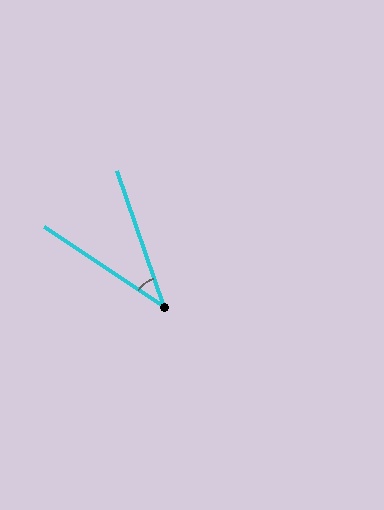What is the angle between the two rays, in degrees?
Approximately 37 degrees.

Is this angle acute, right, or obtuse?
It is acute.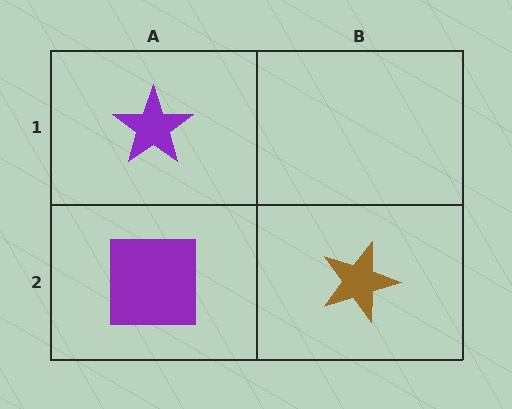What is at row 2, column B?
A brown star.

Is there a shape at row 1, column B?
No, that cell is empty.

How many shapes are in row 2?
2 shapes.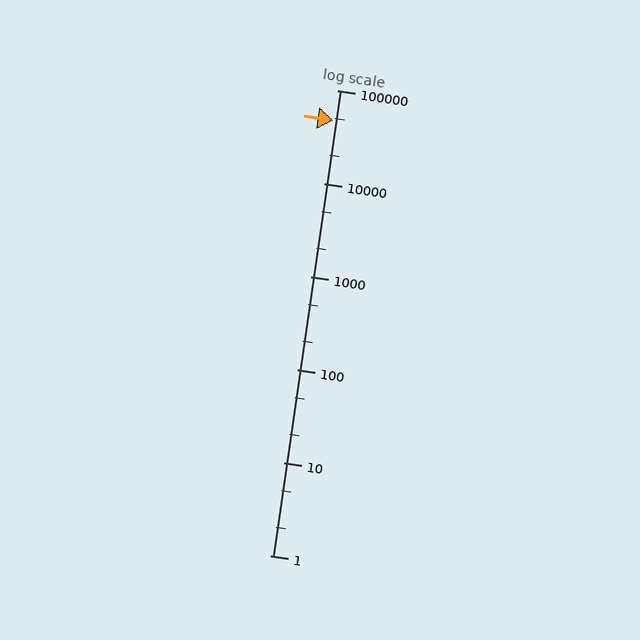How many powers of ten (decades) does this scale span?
The scale spans 5 decades, from 1 to 100000.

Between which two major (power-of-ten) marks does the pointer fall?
The pointer is between 10000 and 100000.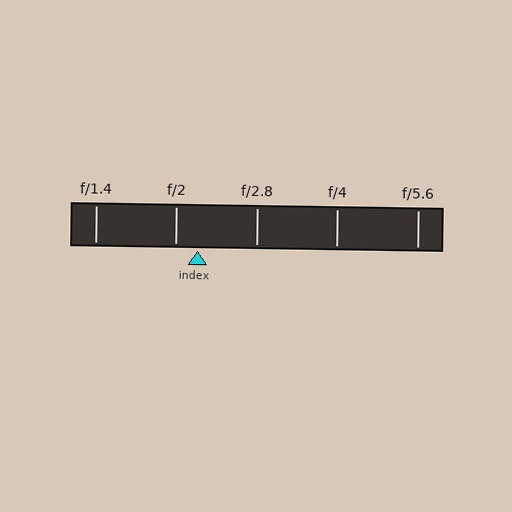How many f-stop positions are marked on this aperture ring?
There are 5 f-stop positions marked.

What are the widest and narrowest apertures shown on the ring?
The widest aperture shown is f/1.4 and the narrowest is f/5.6.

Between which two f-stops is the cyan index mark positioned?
The index mark is between f/2 and f/2.8.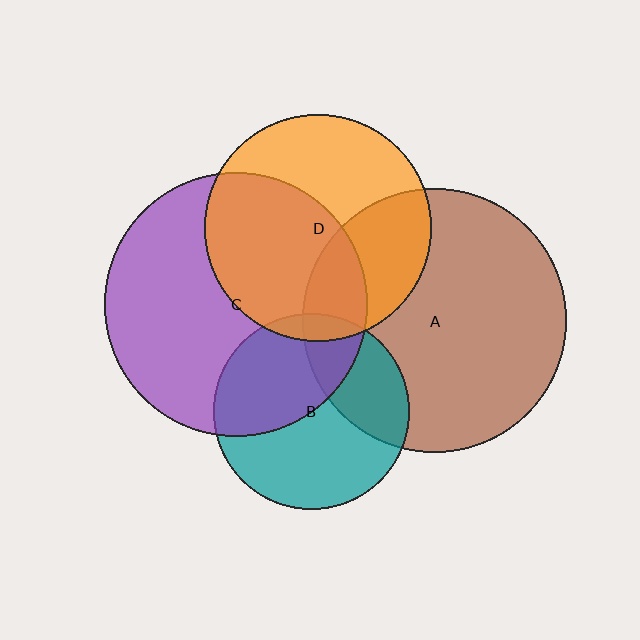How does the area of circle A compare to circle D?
Approximately 1.4 times.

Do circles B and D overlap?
Yes.